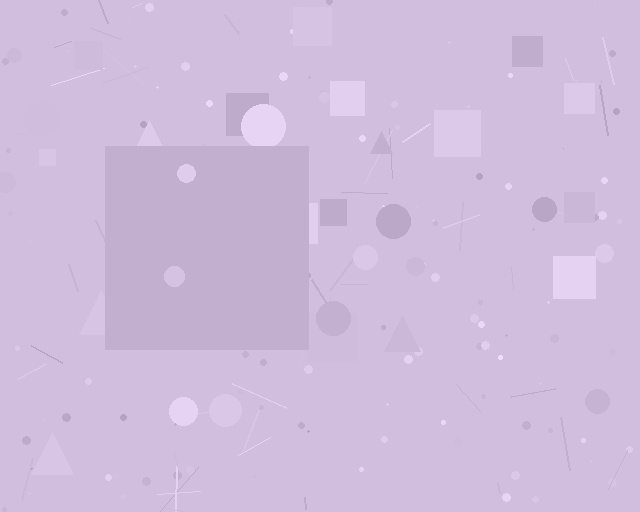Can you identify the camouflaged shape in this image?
The camouflaged shape is a square.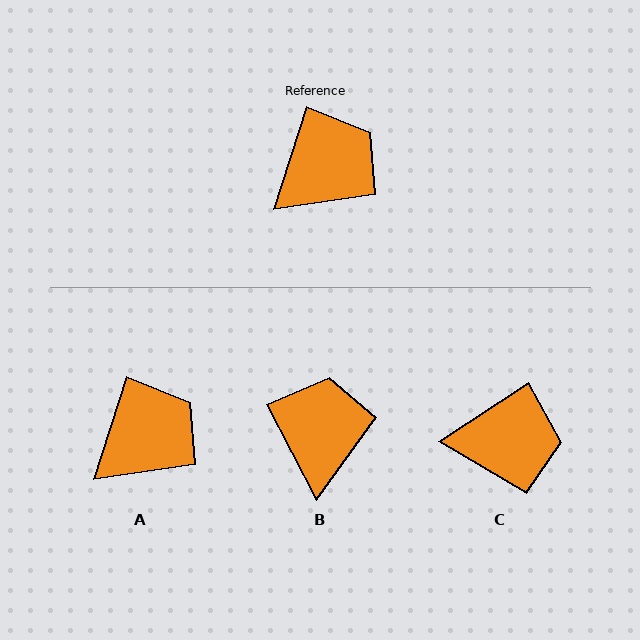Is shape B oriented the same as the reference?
No, it is off by about 45 degrees.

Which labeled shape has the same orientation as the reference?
A.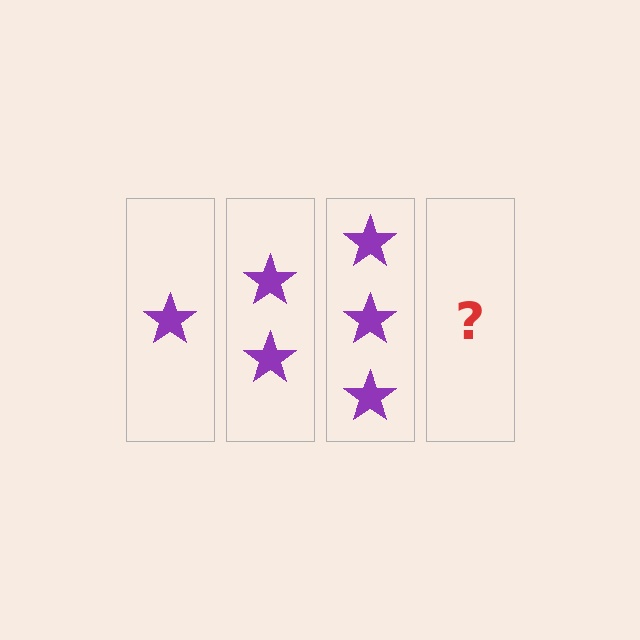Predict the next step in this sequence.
The next step is 4 stars.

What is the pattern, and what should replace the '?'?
The pattern is that each step adds one more star. The '?' should be 4 stars.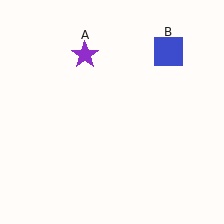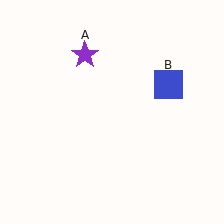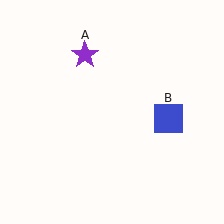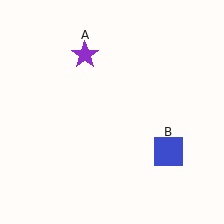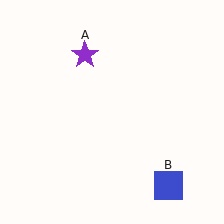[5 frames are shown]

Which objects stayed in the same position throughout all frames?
Purple star (object A) remained stationary.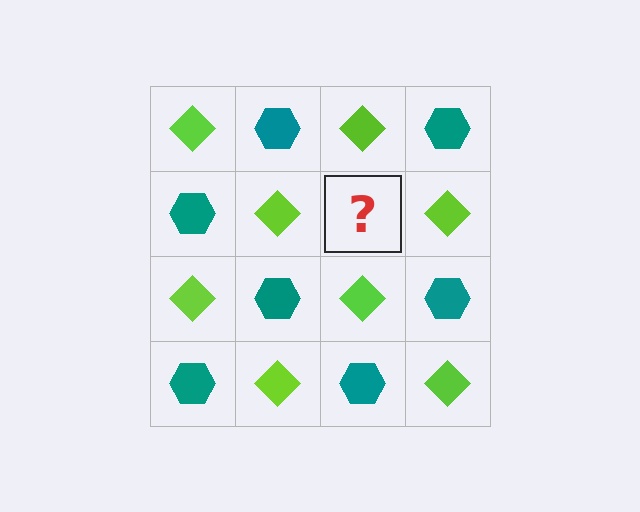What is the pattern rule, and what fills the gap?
The rule is that it alternates lime diamond and teal hexagon in a checkerboard pattern. The gap should be filled with a teal hexagon.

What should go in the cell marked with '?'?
The missing cell should contain a teal hexagon.